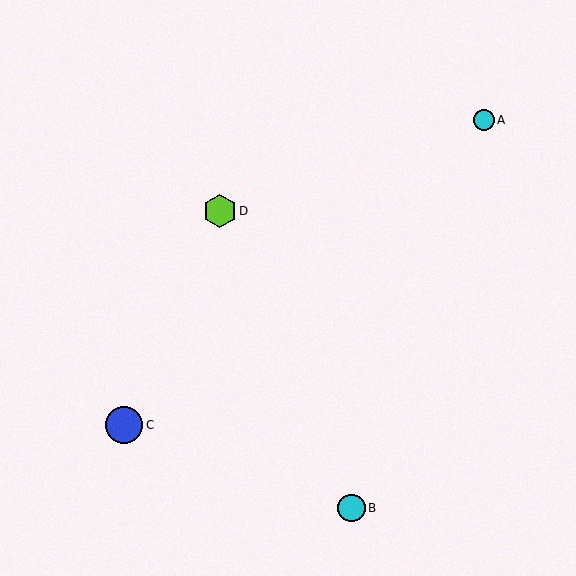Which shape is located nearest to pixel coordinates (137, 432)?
The blue circle (labeled C) at (124, 425) is nearest to that location.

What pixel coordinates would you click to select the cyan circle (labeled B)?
Click at (351, 508) to select the cyan circle B.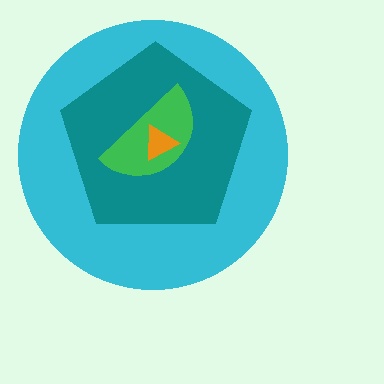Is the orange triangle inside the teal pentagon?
Yes.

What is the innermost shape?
The orange triangle.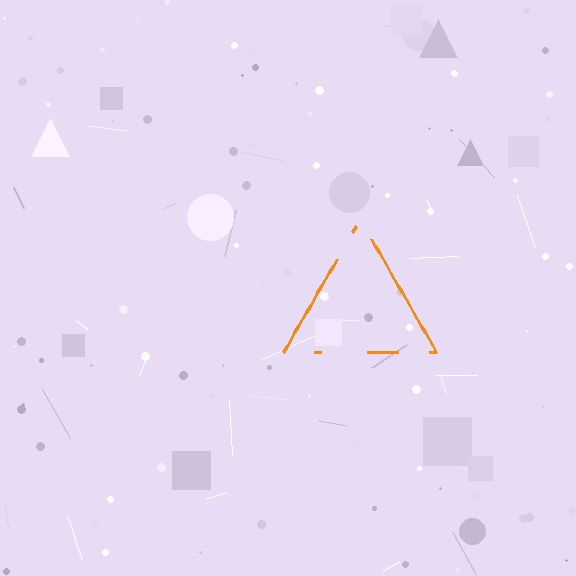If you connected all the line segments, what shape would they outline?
They would outline a triangle.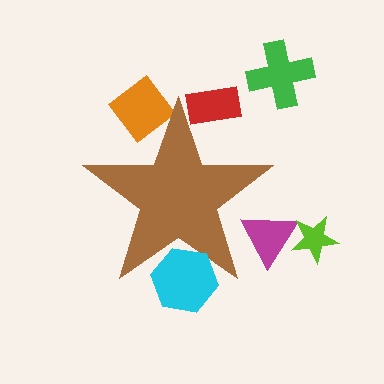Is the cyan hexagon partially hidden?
No, the cyan hexagon is fully visible.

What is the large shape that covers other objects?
A brown star.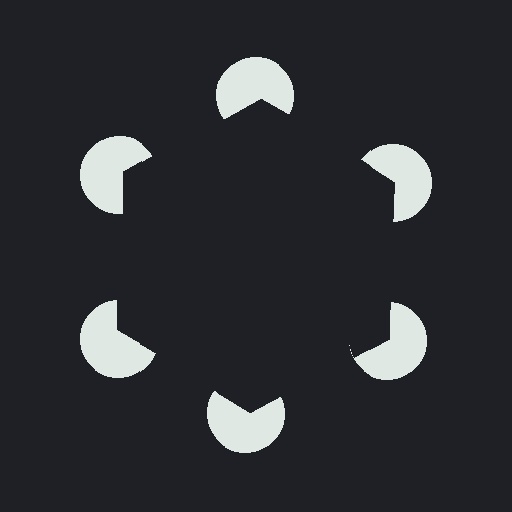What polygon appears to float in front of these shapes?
An illusory hexagon — its edges are inferred from the aligned wedge cuts in the pac-man discs, not physically drawn.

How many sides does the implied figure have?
6 sides.